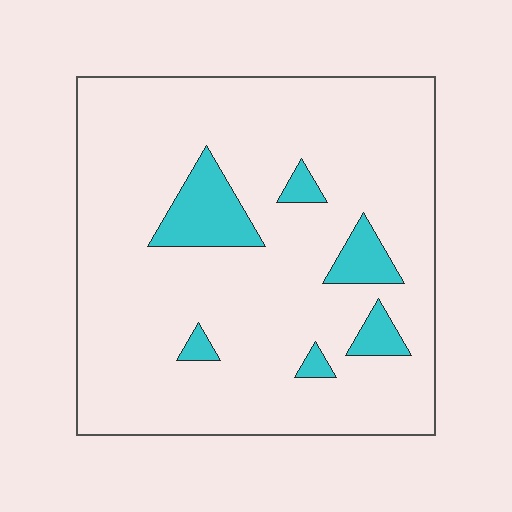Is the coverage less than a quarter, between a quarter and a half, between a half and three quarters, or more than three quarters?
Less than a quarter.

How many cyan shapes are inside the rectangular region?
6.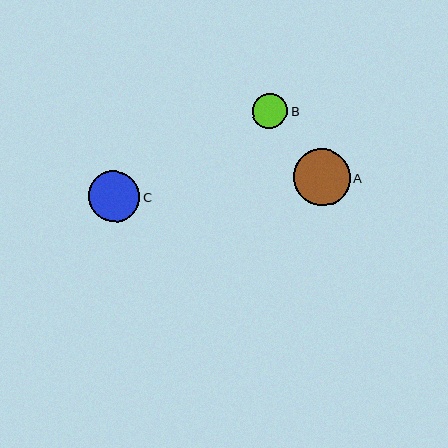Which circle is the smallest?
Circle B is the smallest with a size of approximately 35 pixels.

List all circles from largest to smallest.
From largest to smallest: A, C, B.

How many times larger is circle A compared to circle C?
Circle A is approximately 1.1 times the size of circle C.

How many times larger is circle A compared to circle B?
Circle A is approximately 1.6 times the size of circle B.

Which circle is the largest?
Circle A is the largest with a size of approximately 57 pixels.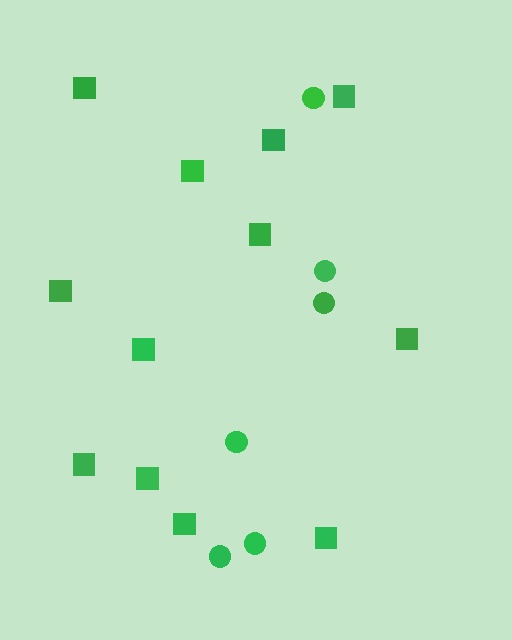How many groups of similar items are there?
There are 2 groups: one group of squares (12) and one group of circles (6).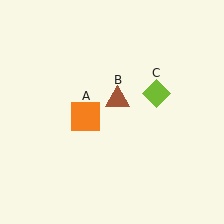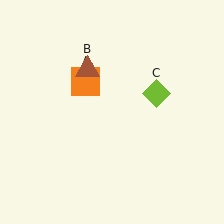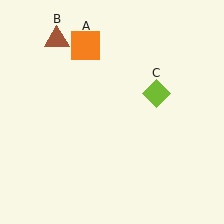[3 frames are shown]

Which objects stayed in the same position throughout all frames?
Lime diamond (object C) remained stationary.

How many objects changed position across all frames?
2 objects changed position: orange square (object A), brown triangle (object B).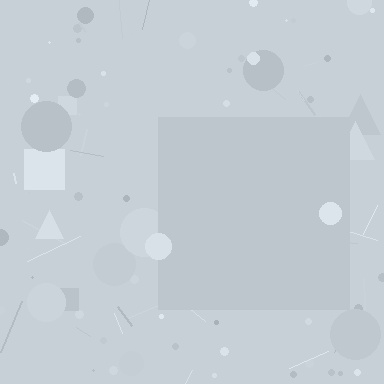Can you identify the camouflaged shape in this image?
The camouflaged shape is a square.